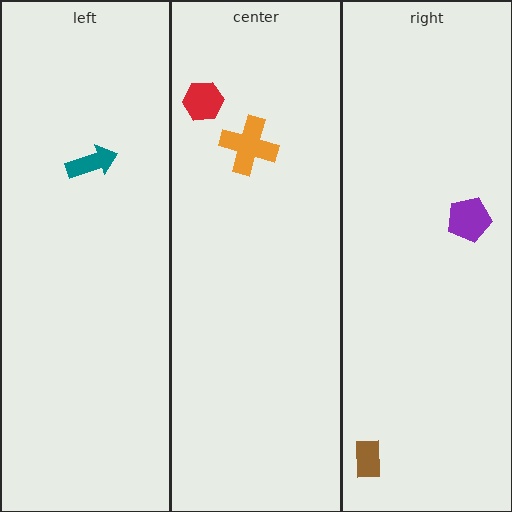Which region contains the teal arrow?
The left region.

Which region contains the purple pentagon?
The right region.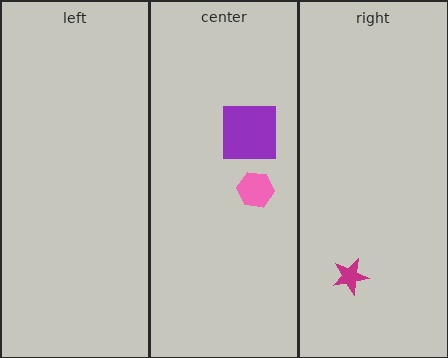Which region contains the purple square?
The center region.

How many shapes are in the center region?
2.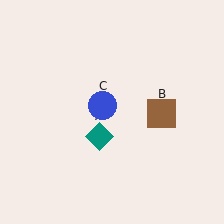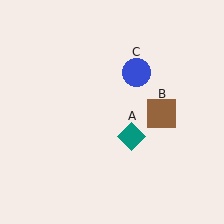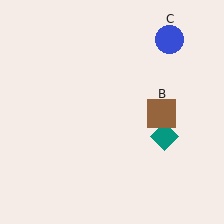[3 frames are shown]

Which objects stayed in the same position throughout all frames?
Brown square (object B) remained stationary.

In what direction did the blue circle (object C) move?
The blue circle (object C) moved up and to the right.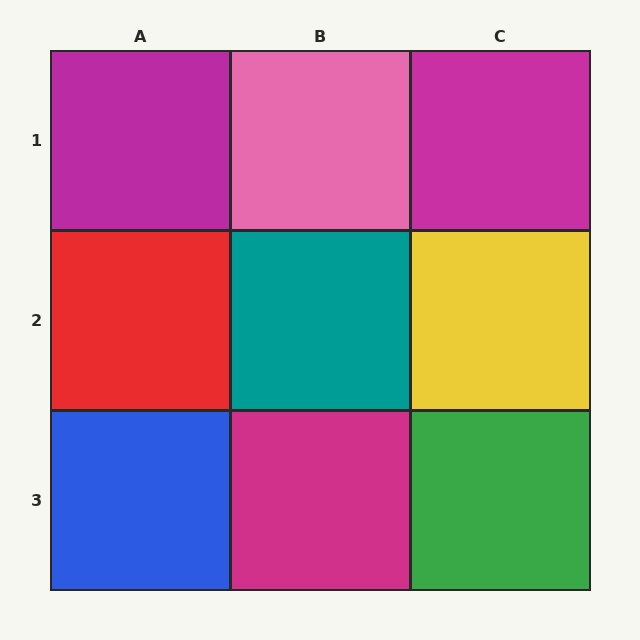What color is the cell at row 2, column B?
Teal.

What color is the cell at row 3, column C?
Green.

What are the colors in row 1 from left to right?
Magenta, pink, magenta.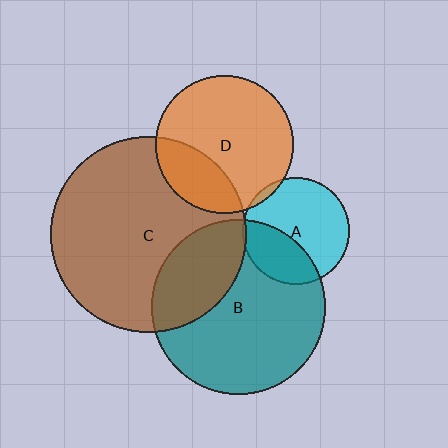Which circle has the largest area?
Circle C (brown).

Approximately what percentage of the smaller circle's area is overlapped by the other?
Approximately 25%.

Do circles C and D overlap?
Yes.